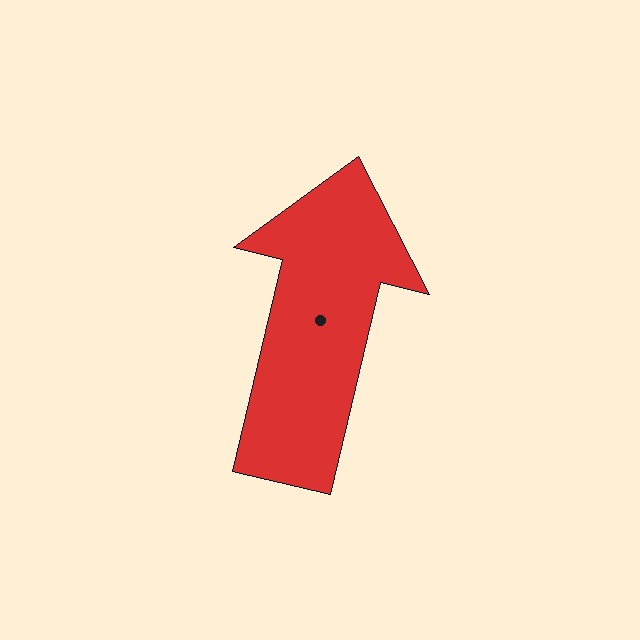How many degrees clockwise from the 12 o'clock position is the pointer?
Approximately 13 degrees.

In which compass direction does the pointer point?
North.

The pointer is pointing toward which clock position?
Roughly 12 o'clock.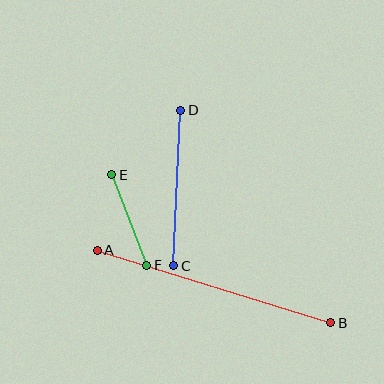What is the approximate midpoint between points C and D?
The midpoint is at approximately (177, 188) pixels.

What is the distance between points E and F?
The distance is approximately 97 pixels.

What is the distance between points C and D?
The distance is approximately 155 pixels.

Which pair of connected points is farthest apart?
Points A and B are farthest apart.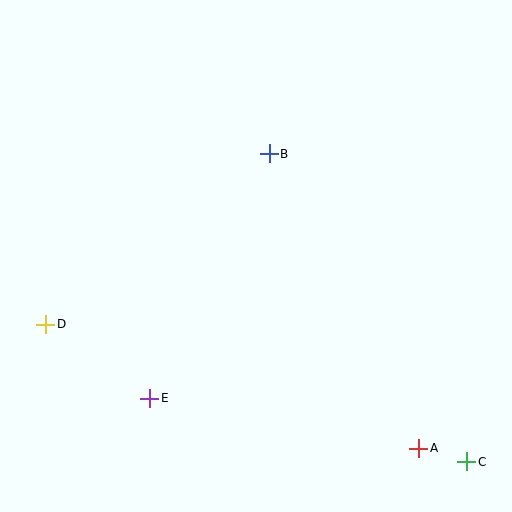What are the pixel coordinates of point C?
Point C is at (467, 462).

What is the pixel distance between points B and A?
The distance between B and A is 331 pixels.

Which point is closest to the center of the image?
Point B at (269, 154) is closest to the center.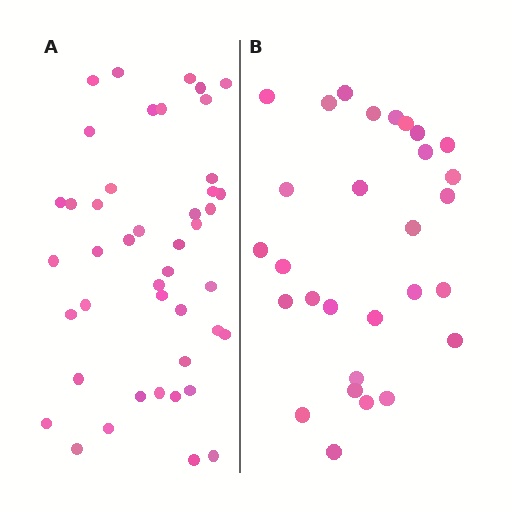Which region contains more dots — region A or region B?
Region A (the left region) has more dots.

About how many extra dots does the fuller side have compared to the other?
Region A has approximately 15 more dots than region B.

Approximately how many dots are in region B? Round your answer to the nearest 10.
About 30 dots. (The exact count is 29, which rounds to 30.)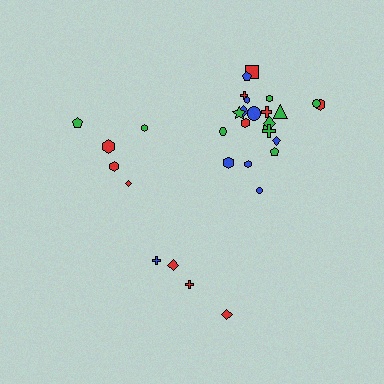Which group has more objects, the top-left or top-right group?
The top-right group.